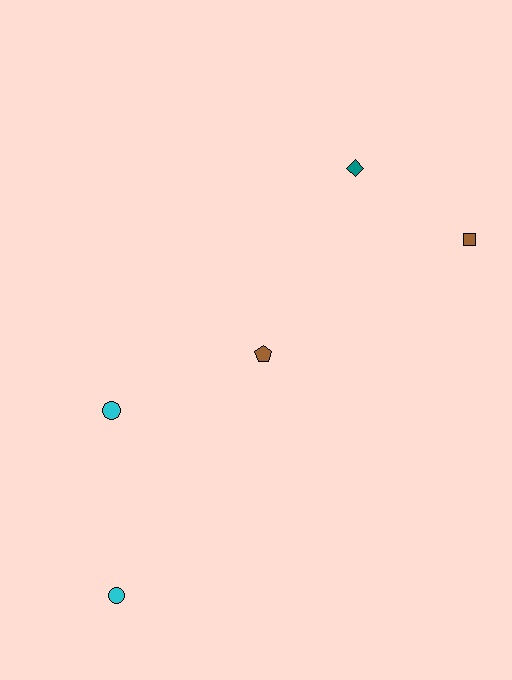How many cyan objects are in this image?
There are 2 cyan objects.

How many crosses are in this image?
There are no crosses.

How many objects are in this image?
There are 5 objects.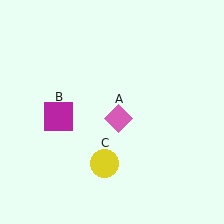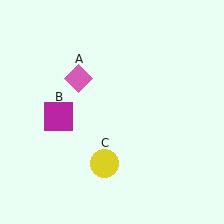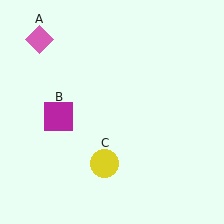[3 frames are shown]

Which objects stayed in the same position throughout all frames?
Magenta square (object B) and yellow circle (object C) remained stationary.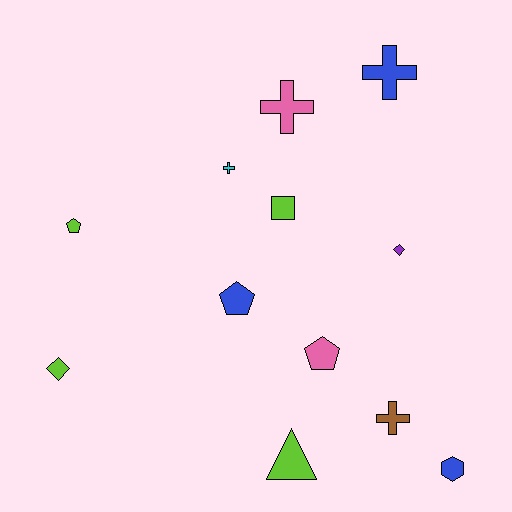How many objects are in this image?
There are 12 objects.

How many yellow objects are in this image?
There are no yellow objects.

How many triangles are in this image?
There is 1 triangle.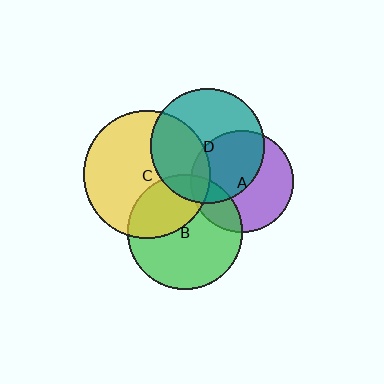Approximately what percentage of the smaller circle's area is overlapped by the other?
Approximately 35%.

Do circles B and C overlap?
Yes.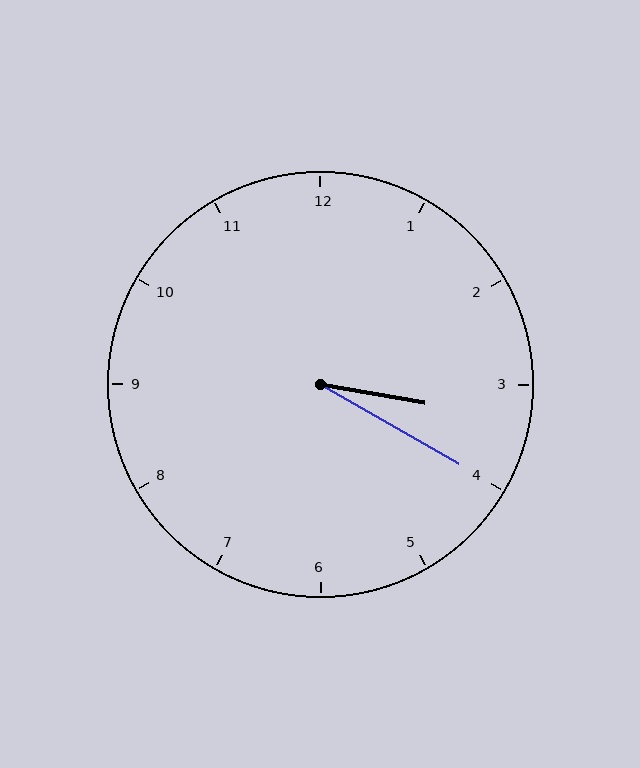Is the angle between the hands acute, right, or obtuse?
It is acute.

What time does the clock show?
3:20.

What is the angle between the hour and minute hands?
Approximately 20 degrees.